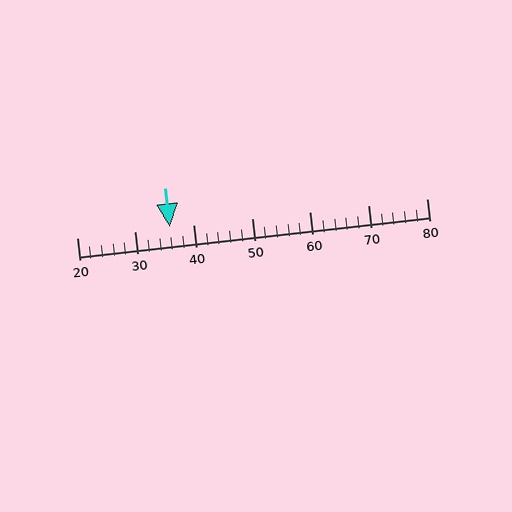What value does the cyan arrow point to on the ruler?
The cyan arrow points to approximately 36.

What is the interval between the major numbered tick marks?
The major tick marks are spaced 10 units apart.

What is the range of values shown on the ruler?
The ruler shows values from 20 to 80.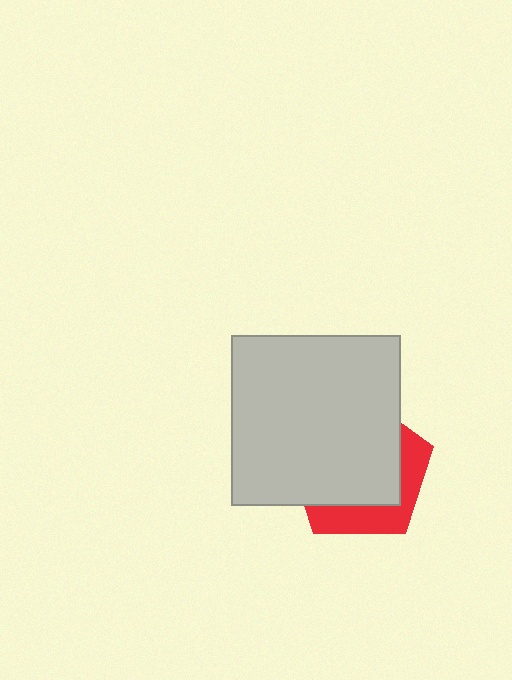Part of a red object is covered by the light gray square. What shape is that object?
It is a pentagon.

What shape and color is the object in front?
The object in front is a light gray square.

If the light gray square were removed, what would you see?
You would see the complete red pentagon.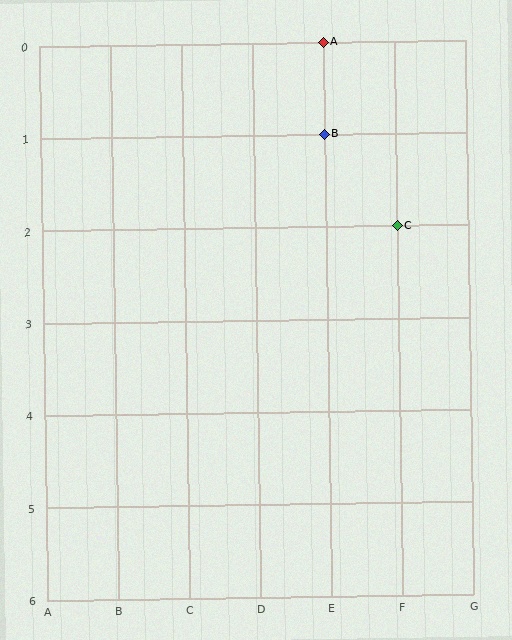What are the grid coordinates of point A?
Point A is at grid coordinates (E, 0).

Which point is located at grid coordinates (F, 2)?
Point C is at (F, 2).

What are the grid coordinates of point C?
Point C is at grid coordinates (F, 2).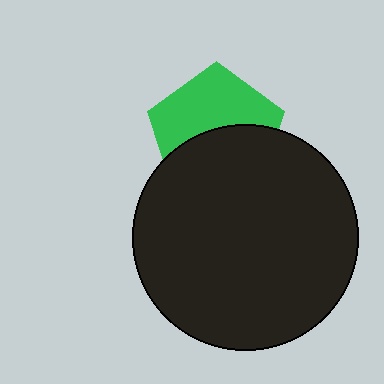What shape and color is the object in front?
The object in front is a black circle.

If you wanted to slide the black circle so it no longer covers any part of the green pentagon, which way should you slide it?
Slide it down — that is the most direct way to separate the two shapes.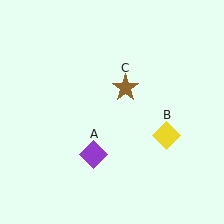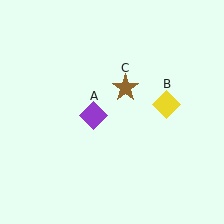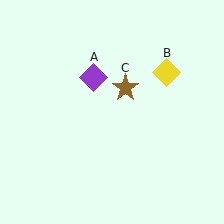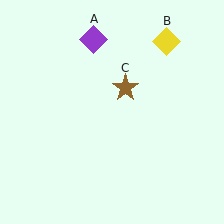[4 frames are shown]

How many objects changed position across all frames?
2 objects changed position: purple diamond (object A), yellow diamond (object B).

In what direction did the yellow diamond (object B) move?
The yellow diamond (object B) moved up.